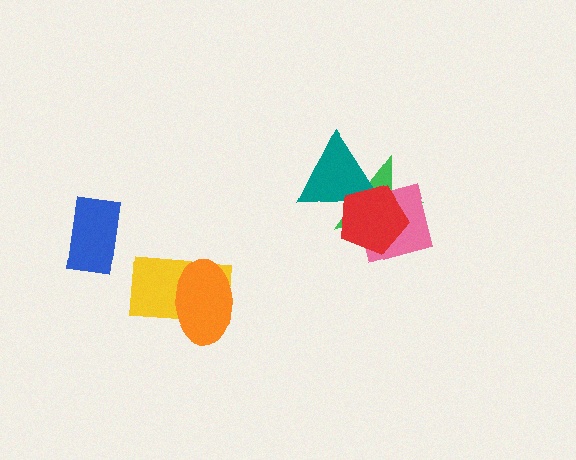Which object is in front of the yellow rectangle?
The orange ellipse is in front of the yellow rectangle.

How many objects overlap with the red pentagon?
3 objects overlap with the red pentagon.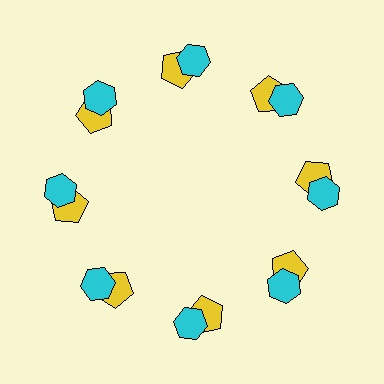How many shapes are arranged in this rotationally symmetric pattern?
There are 16 shapes, arranged in 8 groups of 2.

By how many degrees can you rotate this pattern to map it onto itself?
The pattern maps onto itself every 45 degrees of rotation.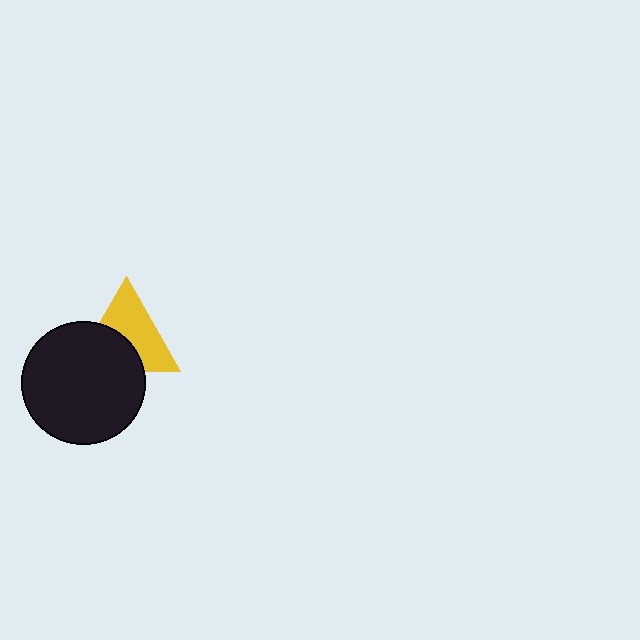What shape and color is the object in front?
The object in front is a black circle.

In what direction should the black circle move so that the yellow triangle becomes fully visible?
The black circle should move down. That is the shortest direction to clear the overlap and leave the yellow triangle fully visible.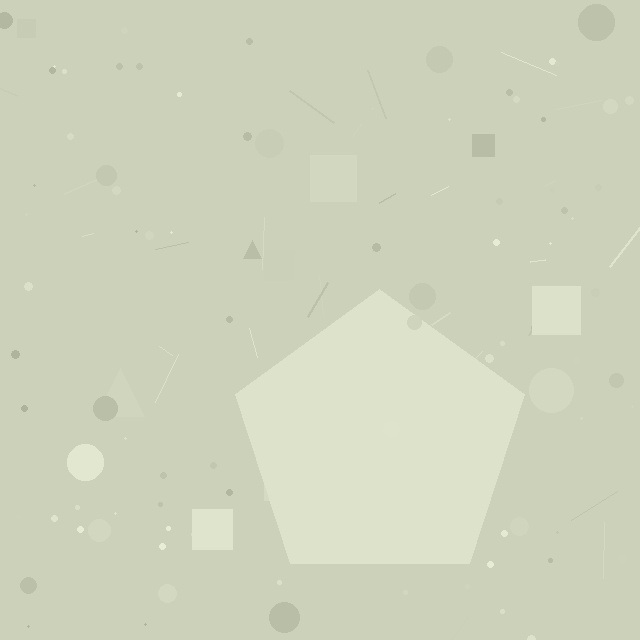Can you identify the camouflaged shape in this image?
The camouflaged shape is a pentagon.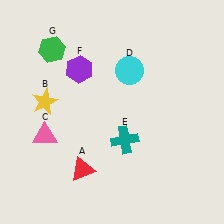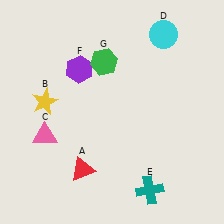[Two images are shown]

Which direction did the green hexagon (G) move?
The green hexagon (G) moved right.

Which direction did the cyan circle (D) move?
The cyan circle (D) moved up.